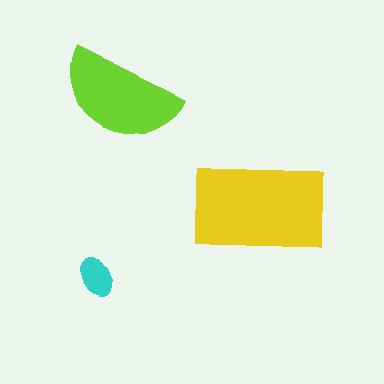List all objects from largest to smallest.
The yellow rectangle, the lime semicircle, the cyan ellipse.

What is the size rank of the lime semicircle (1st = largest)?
2nd.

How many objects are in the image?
There are 3 objects in the image.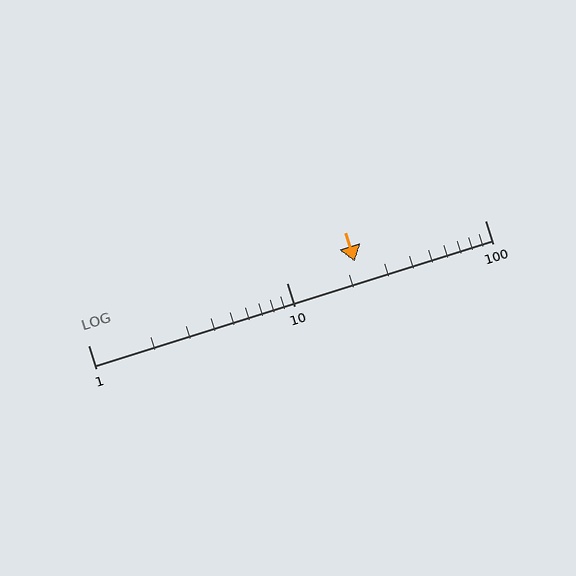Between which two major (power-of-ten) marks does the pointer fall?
The pointer is between 10 and 100.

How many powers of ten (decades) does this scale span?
The scale spans 2 decades, from 1 to 100.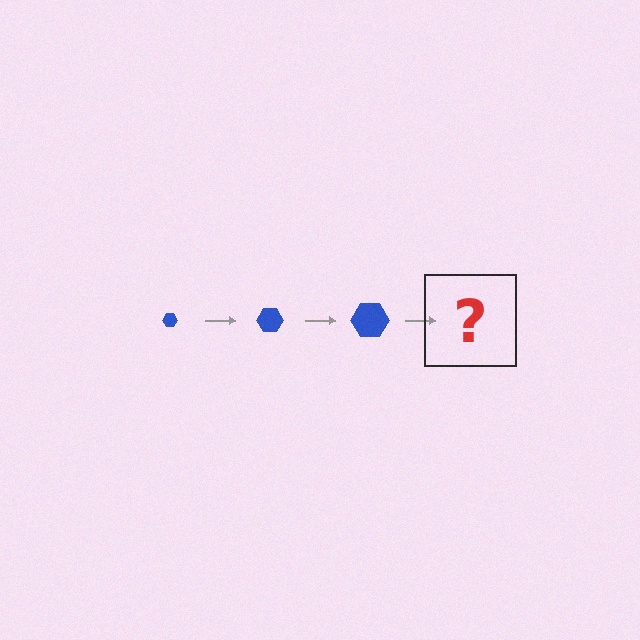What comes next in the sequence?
The next element should be a blue hexagon, larger than the previous one.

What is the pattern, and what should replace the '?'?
The pattern is that the hexagon gets progressively larger each step. The '?' should be a blue hexagon, larger than the previous one.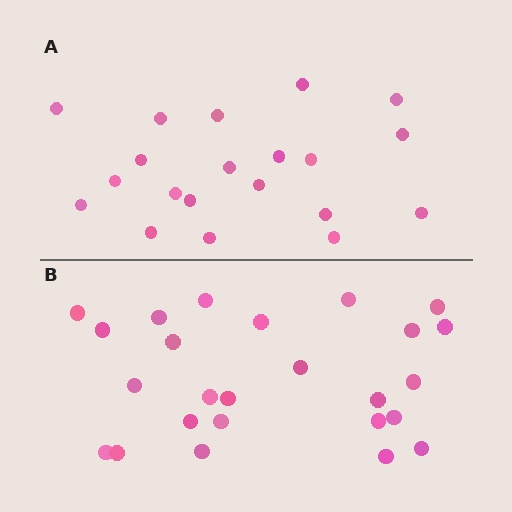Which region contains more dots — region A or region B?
Region B (the bottom region) has more dots.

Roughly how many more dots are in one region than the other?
Region B has about 5 more dots than region A.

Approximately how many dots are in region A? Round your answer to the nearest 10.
About 20 dots.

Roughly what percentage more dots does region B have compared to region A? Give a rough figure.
About 25% more.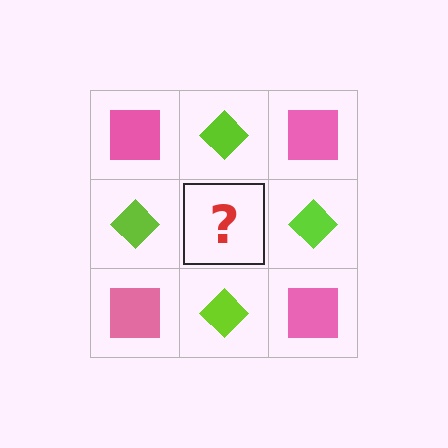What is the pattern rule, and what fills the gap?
The rule is that it alternates pink square and lime diamond in a checkerboard pattern. The gap should be filled with a pink square.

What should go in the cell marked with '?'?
The missing cell should contain a pink square.